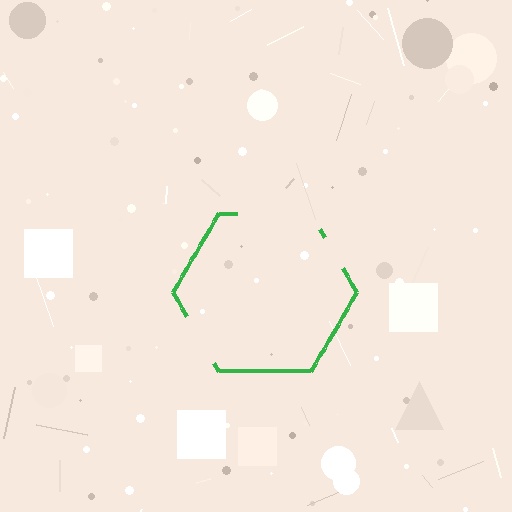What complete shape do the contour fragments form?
The contour fragments form a hexagon.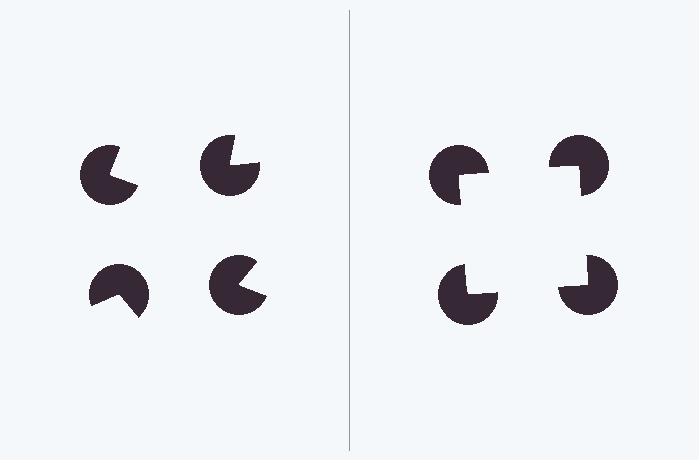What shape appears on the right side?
An illusory square.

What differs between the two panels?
The pac-man discs are positioned identically on both sides; only the wedge orientations differ. On the right they align to a square; on the left they are misaligned.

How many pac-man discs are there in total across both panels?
8 — 4 on each side.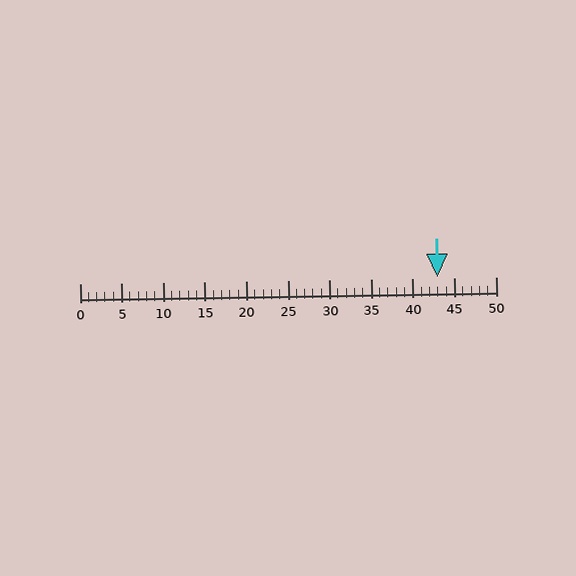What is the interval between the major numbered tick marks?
The major tick marks are spaced 5 units apart.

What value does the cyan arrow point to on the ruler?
The cyan arrow points to approximately 43.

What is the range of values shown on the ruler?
The ruler shows values from 0 to 50.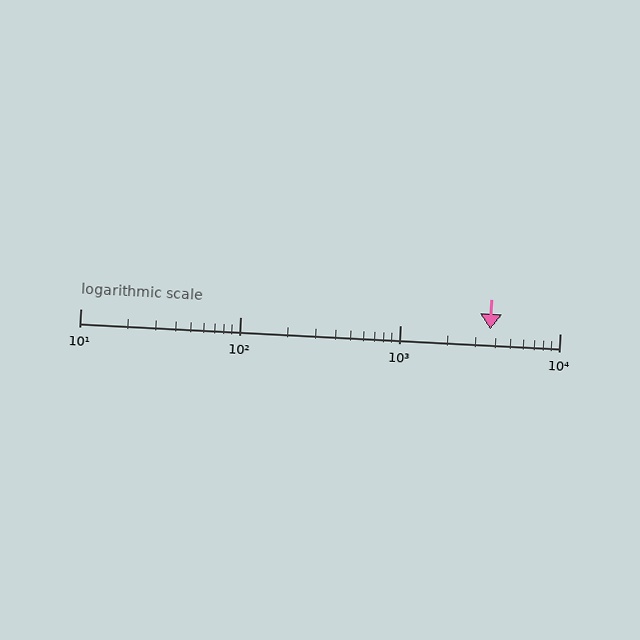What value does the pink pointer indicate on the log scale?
The pointer indicates approximately 3700.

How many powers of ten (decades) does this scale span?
The scale spans 3 decades, from 10 to 10000.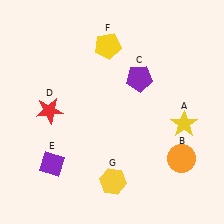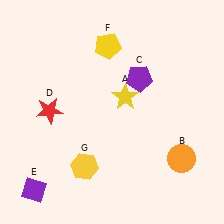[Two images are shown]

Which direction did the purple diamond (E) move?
The purple diamond (E) moved down.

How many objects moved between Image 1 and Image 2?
3 objects moved between the two images.